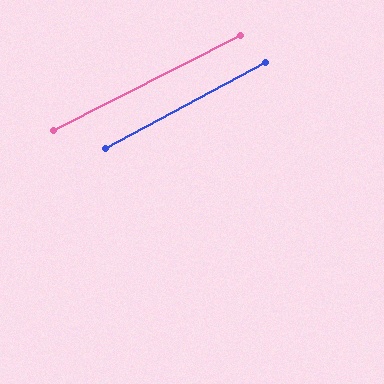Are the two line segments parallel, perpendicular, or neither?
Parallel — their directions differ by only 1.5°.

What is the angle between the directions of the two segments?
Approximately 2 degrees.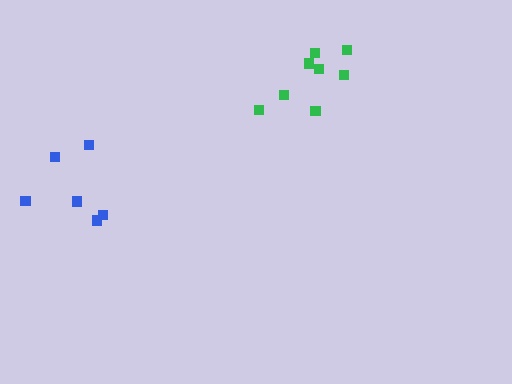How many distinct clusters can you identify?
There are 2 distinct clusters.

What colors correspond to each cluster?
The clusters are colored: blue, green.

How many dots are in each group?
Group 1: 6 dots, Group 2: 8 dots (14 total).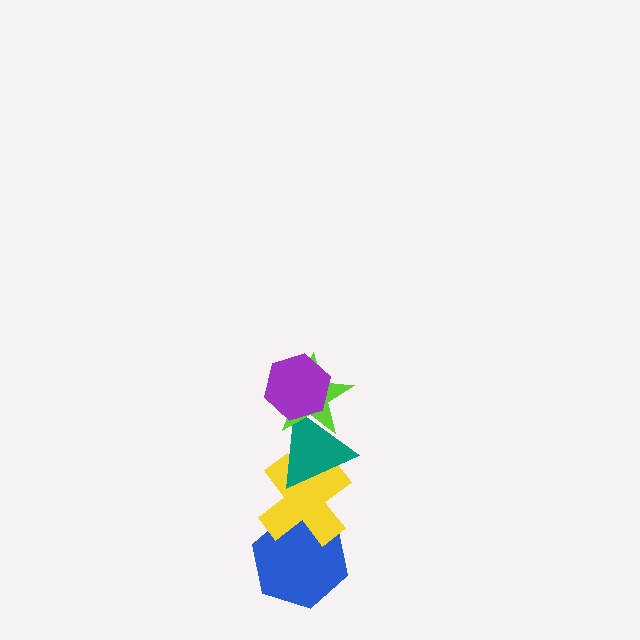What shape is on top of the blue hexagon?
The yellow cross is on top of the blue hexagon.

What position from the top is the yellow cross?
The yellow cross is 4th from the top.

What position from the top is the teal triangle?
The teal triangle is 3rd from the top.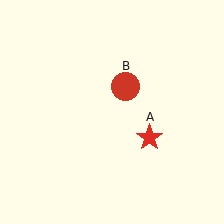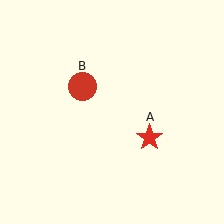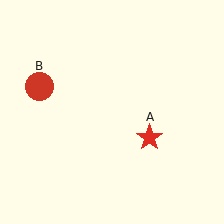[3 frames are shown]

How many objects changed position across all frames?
1 object changed position: red circle (object B).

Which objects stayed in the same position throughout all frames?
Red star (object A) remained stationary.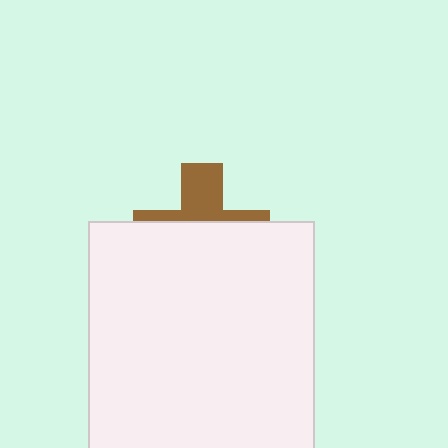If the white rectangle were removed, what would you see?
You would see the complete brown cross.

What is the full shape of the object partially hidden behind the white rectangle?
The partially hidden object is a brown cross.